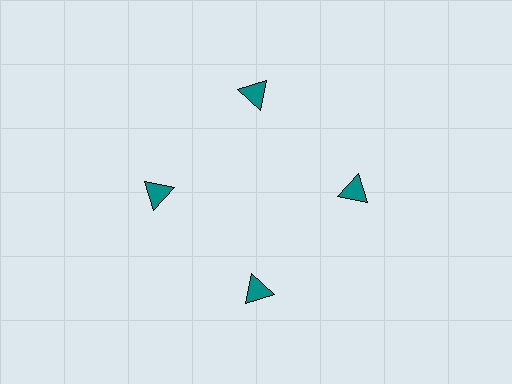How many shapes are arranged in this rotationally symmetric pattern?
There are 4 shapes, arranged in 4 groups of 1.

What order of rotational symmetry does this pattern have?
This pattern has 4-fold rotational symmetry.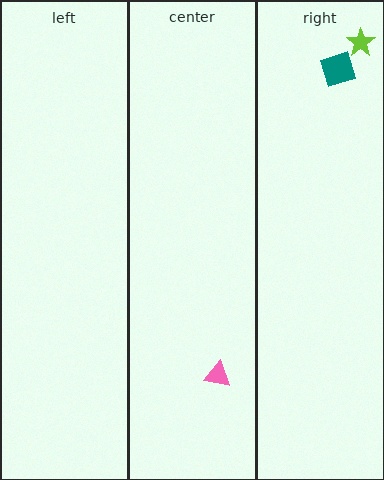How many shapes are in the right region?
2.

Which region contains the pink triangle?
The center region.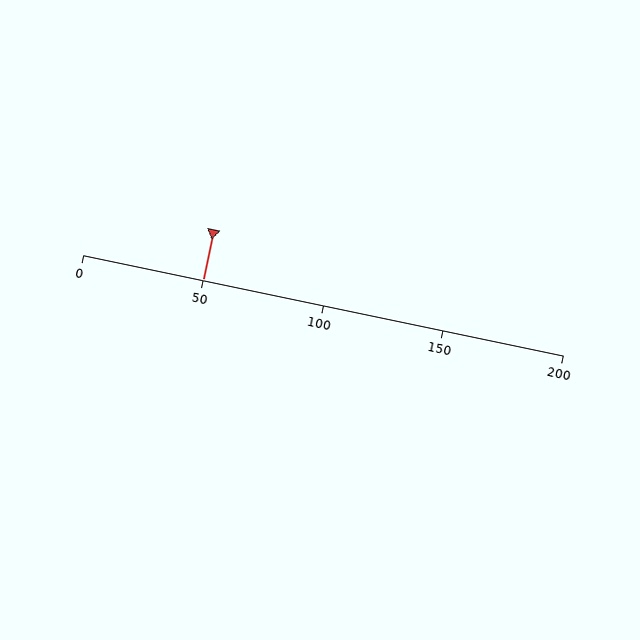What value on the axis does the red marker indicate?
The marker indicates approximately 50.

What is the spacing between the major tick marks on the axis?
The major ticks are spaced 50 apart.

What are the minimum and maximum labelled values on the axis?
The axis runs from 0 to 200.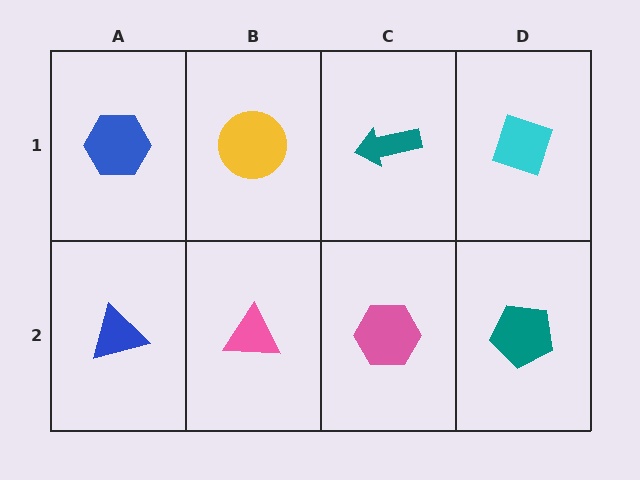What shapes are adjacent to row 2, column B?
A yellow circle (row 1, column B), a blue triangle (row 2, column A), a pink hexagon (row 2, column C).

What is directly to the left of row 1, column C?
A yellow circle.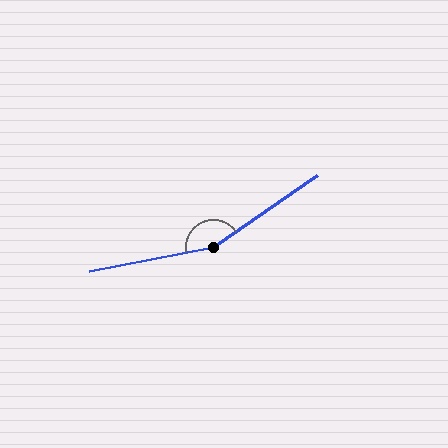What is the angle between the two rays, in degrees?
Approximately 157 degrees.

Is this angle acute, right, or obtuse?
It is obtuse.